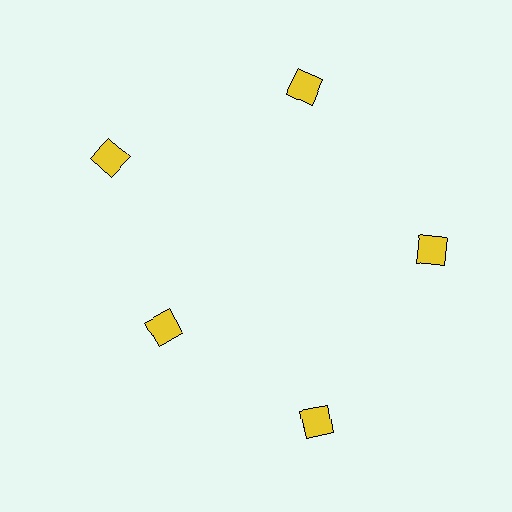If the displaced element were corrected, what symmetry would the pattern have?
It would have 5-fold rotational symmetry — the pattern would map onto itself every 72 degrees.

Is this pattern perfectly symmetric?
No. The 5 yellow diamonds are arranged in a ring, but one element near the 8 o'clock position is pulled inward toward the center, breaking the 5-fold rotational symmetry.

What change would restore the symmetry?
The symmetry would be restored by moving it outward, back onto the ring so that all 5 diamonds sit at equal angles and equal distance from the center.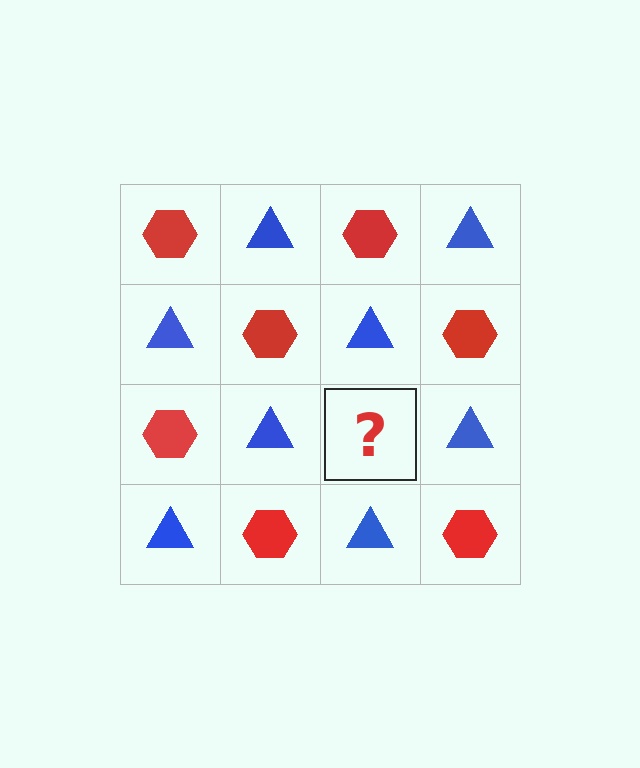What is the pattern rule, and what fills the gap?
The rule is that it alternates red hexagon and blue triangle in a checkerboard pattern. The gap should be filled with a red hexagon.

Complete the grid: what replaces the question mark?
The question mark should be replaced with a red hexagon.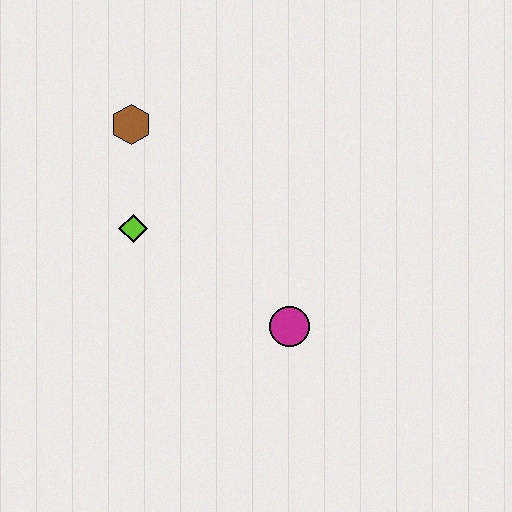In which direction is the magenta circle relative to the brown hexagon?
The magenta circle is below the brown hexagon.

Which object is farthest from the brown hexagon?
The magenta circle is farthest from the brown hexagon.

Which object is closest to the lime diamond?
The brown hexagon is closest to the lime diamond.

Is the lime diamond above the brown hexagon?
No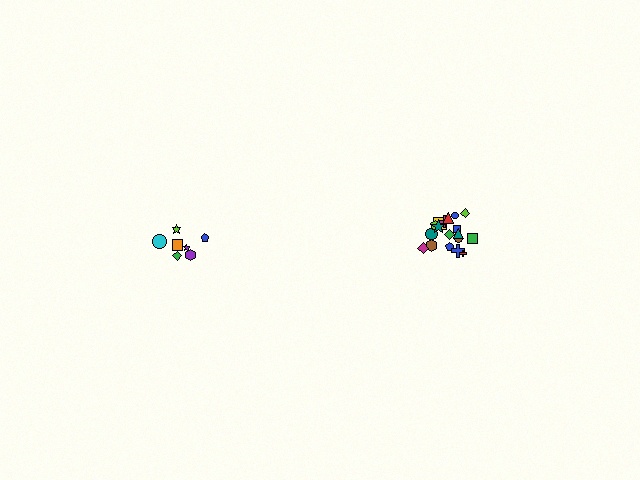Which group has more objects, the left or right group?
The right group.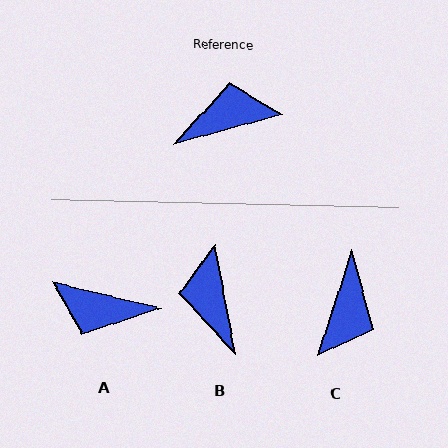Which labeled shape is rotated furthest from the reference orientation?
A, about 151 degrees away.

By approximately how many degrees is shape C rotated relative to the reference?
Approximately 123 degrees clockwise.